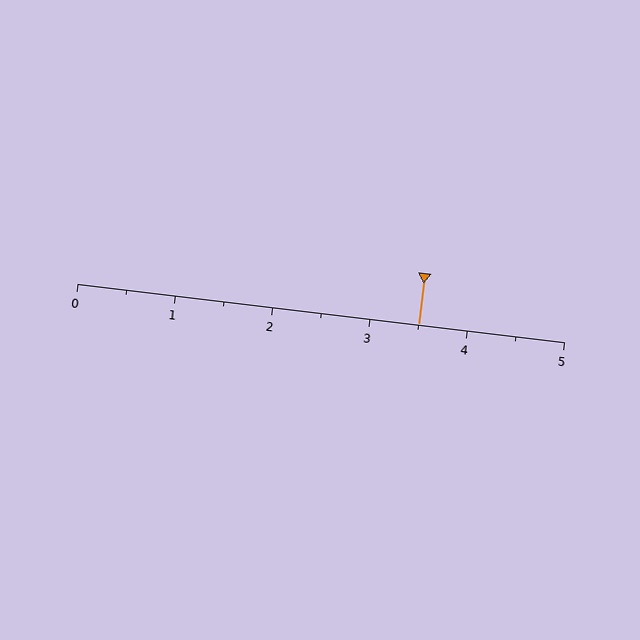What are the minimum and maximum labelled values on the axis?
The axis runs from 0 to 5.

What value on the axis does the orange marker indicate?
The marker indicates approximately 3.5.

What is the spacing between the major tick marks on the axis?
The major ticks are spaced 1 apart.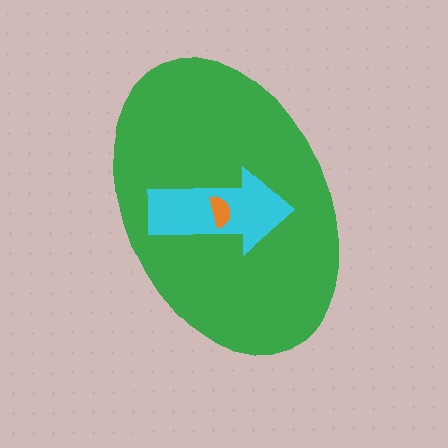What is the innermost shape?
The orange semicircle.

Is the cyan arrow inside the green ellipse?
Yes.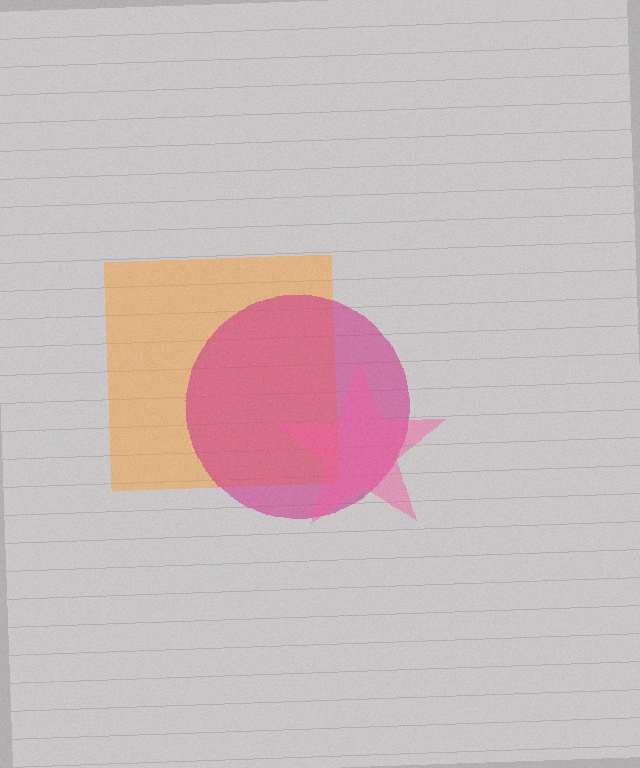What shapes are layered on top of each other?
The layered shapes are: an orange square, a magenta circle, a pink star.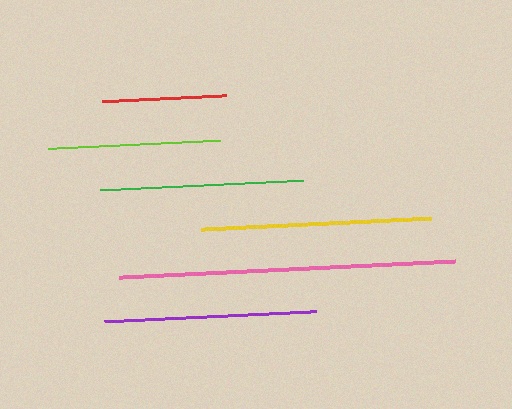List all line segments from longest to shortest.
From longest to shortest: pink, yellow, purple, green, lime, red.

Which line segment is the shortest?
The red line is the shortest at approximately 125 pixels.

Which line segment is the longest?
The pink line is the longest at approximately 336 pixels.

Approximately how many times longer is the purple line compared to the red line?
The purple line is approximately 1.7 times the length of the red line.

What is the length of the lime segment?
The lime segment is approximately 172 pixels long.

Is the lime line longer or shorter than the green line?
The green line is longer than the lime line.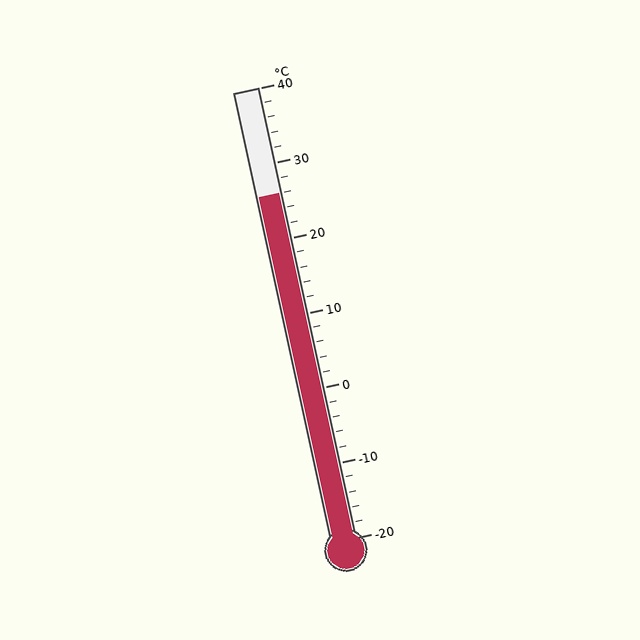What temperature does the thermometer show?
The thermometer shows approximately 26°C.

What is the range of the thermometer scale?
The thermometer scale ranges from -20°C to 40°C.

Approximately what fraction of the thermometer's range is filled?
The thermometer is filled to approximately 75% of its range.